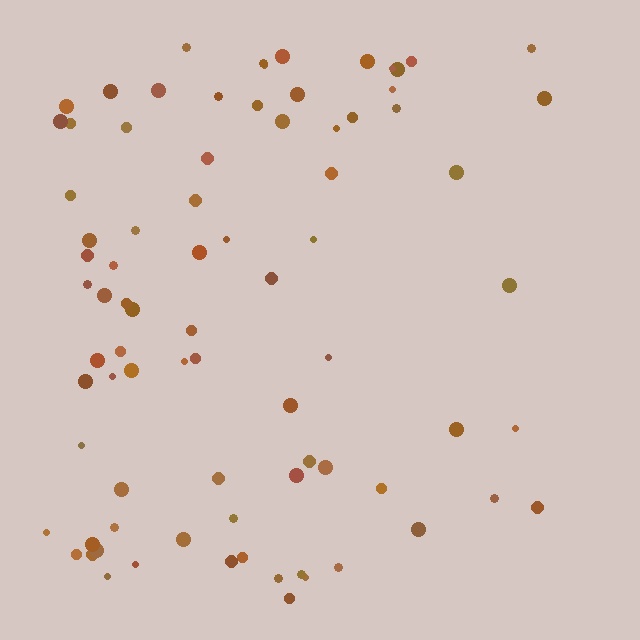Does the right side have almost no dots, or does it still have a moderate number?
Still a moderate number, just noticeably fewer than the left.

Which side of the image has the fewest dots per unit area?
The right.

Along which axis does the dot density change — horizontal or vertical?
Horizontal.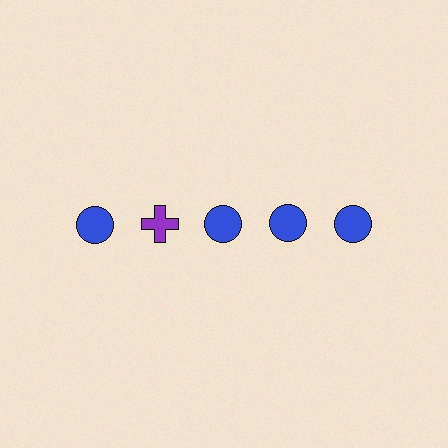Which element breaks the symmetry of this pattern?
The purple cross in the top row, second from left column breaks the symmetry. All other shapes are blue circles.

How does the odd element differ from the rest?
It differs in both color (purple instead of blue) and shape (cross instead of circle).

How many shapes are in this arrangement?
There are 5 shapes arranged in a grid pattern.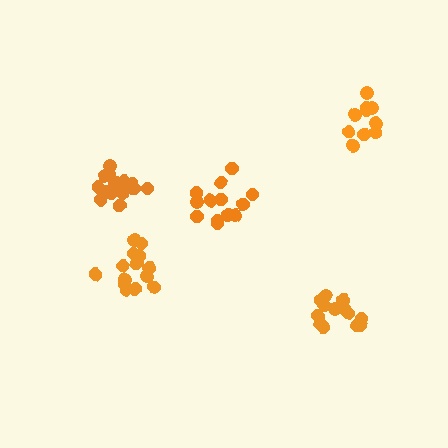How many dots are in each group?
Group 1: 14 dots, Group 2: 10 dots, Group 3: 13 dots, Group 4: 14 dots, Group 5: 15 dots (66 total).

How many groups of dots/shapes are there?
There are 5 groups.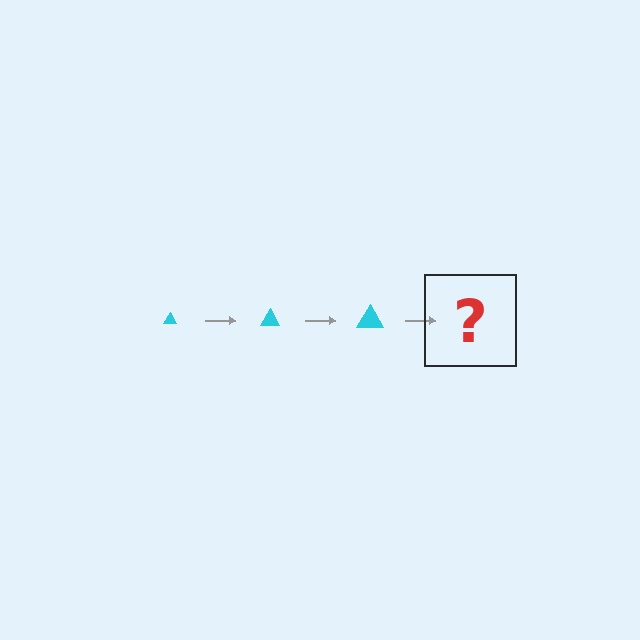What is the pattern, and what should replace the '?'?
The pattern is that the triangle gets progressively larger each step. The '?' should be a cyan triangle, larger than the previous one.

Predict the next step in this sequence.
The next step is a cyan triangle, larger than the previous one.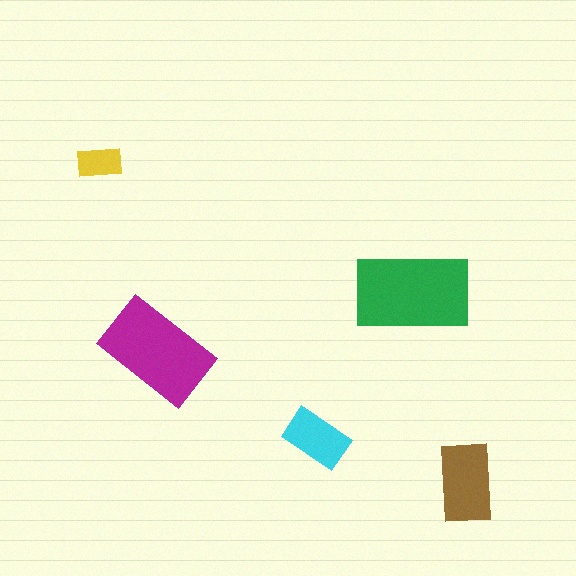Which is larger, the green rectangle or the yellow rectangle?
The green one.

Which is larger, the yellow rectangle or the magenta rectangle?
The magenta one.